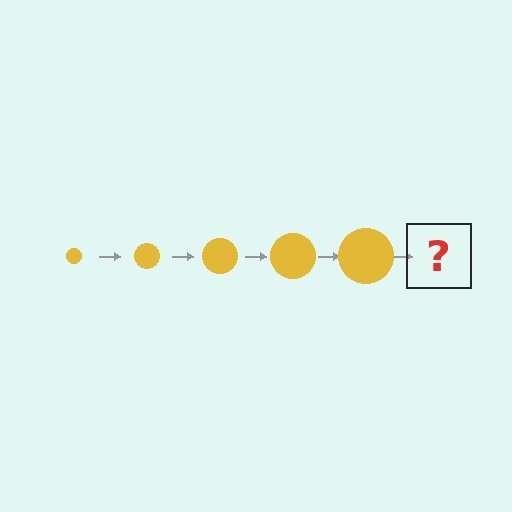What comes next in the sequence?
The next element should be a yellow circle, larger than the previous one.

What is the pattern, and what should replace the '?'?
The pattern is that the circle gets progressively larger each step. The '?' should be a yellow circle, larger than the previous one.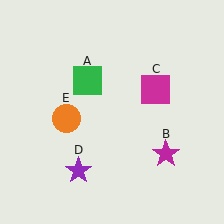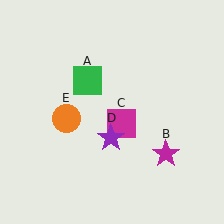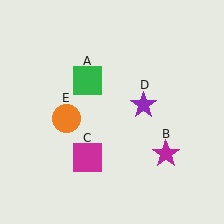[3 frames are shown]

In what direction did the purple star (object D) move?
The purple star (object D) moved up and to the right.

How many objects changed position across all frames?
2 objects changed position: magenta square (object C), purple star (object D).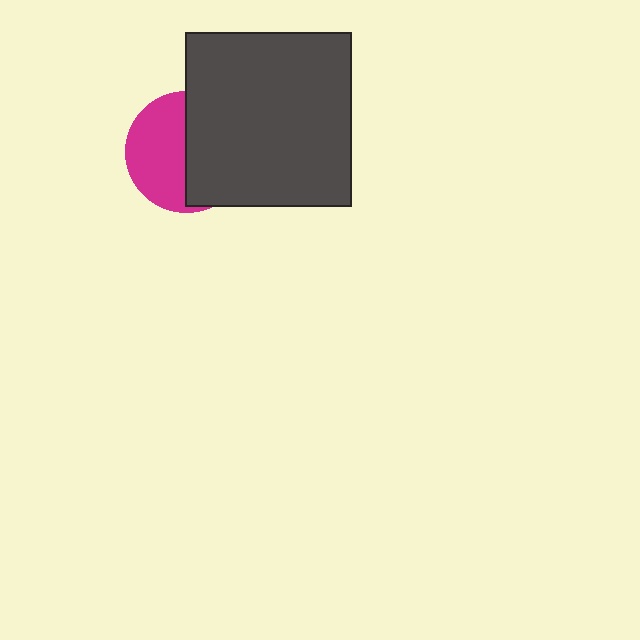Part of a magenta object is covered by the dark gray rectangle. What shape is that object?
It is a circle.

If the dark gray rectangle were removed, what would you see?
You would see the complete magenta circle.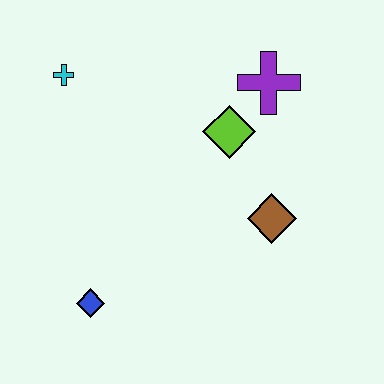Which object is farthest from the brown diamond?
The cyan cross is farthest from the brown diamond.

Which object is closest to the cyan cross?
The lime diamond is closest to the cyan cross.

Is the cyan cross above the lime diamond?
Yes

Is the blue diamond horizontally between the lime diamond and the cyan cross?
Yes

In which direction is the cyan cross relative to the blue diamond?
The cyan cross is above the blue diamond.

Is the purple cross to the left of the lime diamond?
No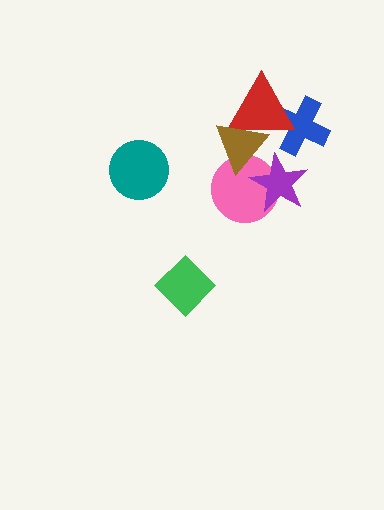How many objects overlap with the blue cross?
1 object overlaps with the blue cross.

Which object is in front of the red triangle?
The brown triangle is in front of the red triangle.